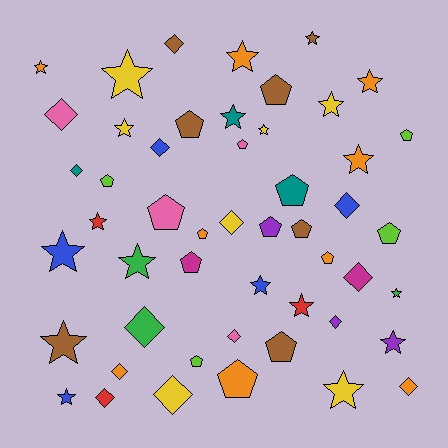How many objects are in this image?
There are 50 objects.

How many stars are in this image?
There are 20 stars.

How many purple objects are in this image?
There are 3 purple objects.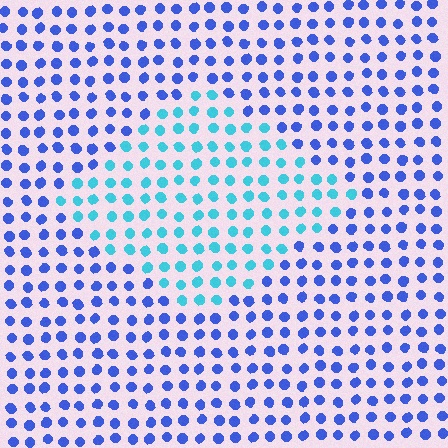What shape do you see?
I see a diamond.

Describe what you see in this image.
The image is filled with small blue elements in a uniform arrangement. A diamond-shaped region is visible where the elements are tinted to a slightly different hue, forming a subtle color boundary.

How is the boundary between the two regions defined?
The boundary is defined purely by a slight shift in hue (about 43 degrees). Spacing, size, and orientation are identical on both sides.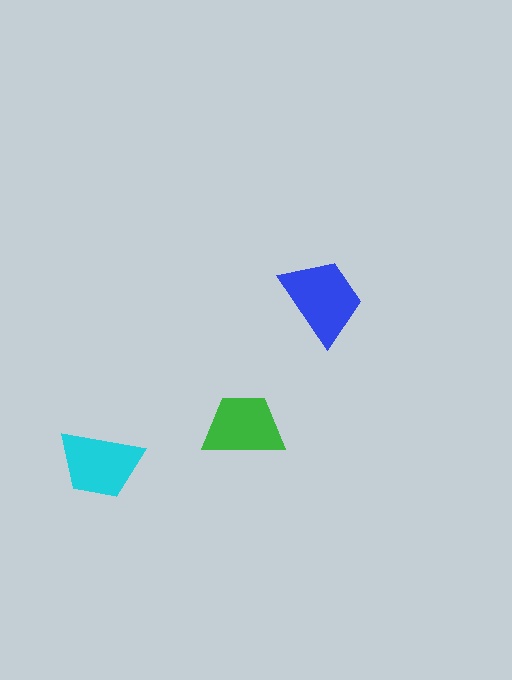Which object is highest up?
The blue trapezoid is topmost.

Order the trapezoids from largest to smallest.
the blue one, the cyan one, the green one.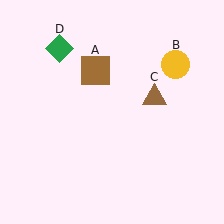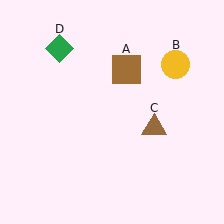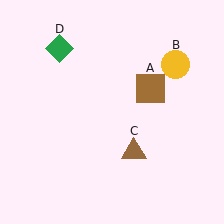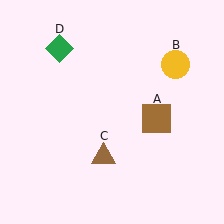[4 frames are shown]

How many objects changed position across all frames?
2 objects changed position: brown square (object A), brown triangle (object C).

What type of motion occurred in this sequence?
The brown square (object A), brown triangle (object C) rotated clockwise around the center of the scene.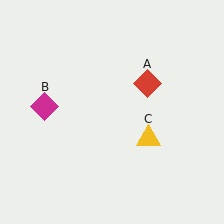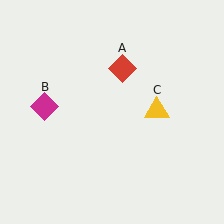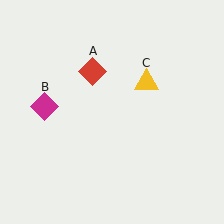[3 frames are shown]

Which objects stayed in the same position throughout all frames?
Magenta diamond (object B) remained stationary.